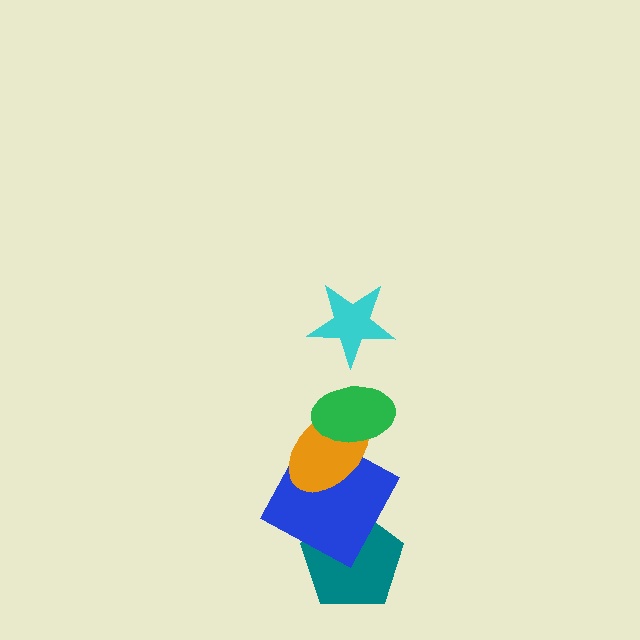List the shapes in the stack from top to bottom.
From top to bottom: the cyan star, the green ellipse, the orange ellipse, the blue square, the teal pentagon.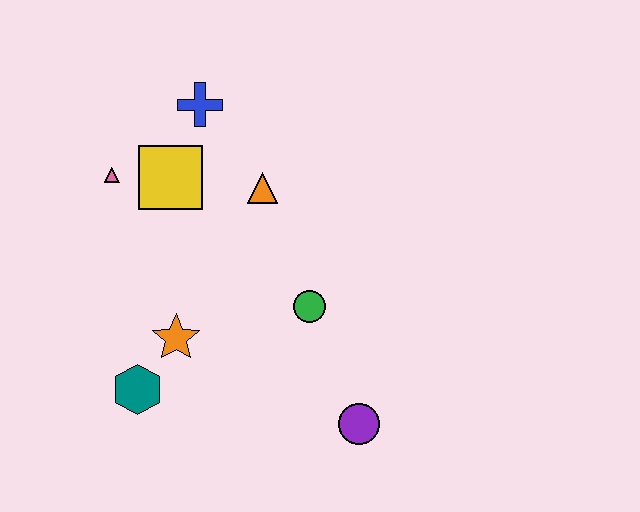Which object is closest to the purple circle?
The green circle is closest to the purple circle.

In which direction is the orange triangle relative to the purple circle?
The orange triangle is above the purple circle.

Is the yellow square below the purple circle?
No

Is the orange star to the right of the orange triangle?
No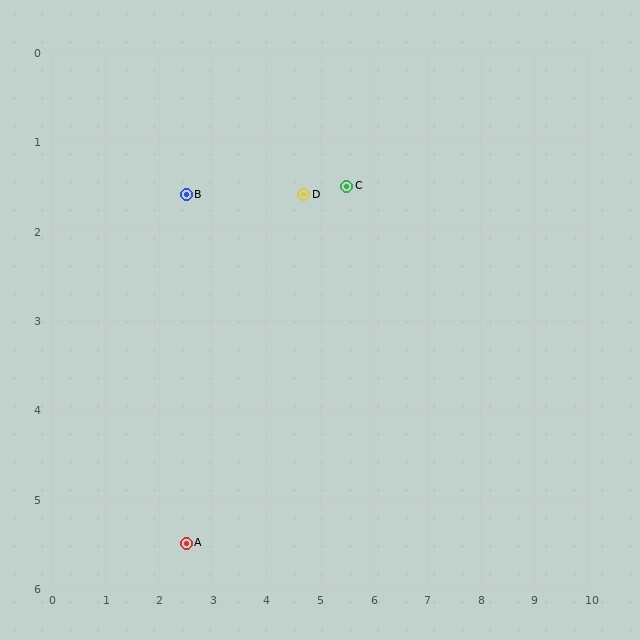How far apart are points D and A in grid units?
Points D and A are about 4.5 grid units apart.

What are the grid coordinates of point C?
Point C is at approximately (5.5, 1.5).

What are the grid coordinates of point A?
Point A is at approximately (2.5, 5.5).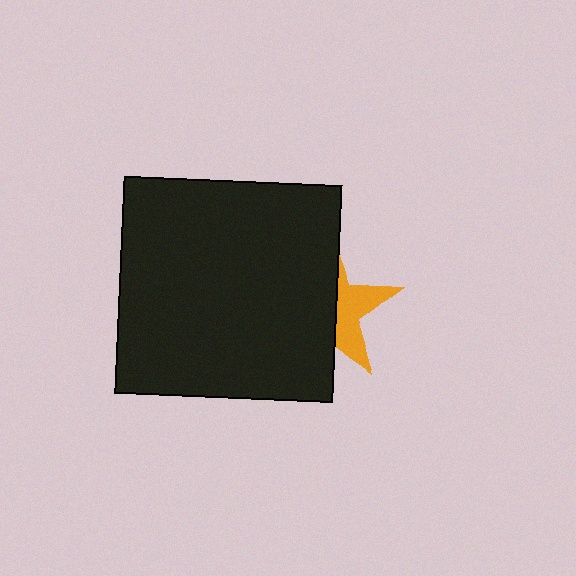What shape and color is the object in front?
The object in front is a black square.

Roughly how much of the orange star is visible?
A small part of it is visible (roughly 39%).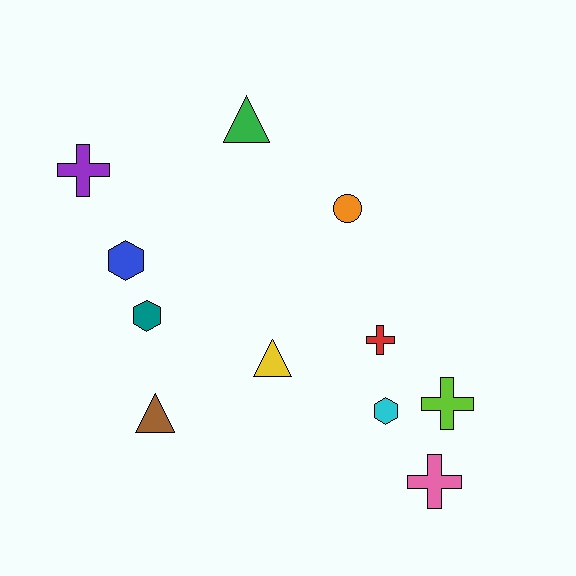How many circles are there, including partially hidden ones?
There is 1 circle.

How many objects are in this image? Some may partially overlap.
There are 11 objects.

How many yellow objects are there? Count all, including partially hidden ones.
There is 1 yellow object.